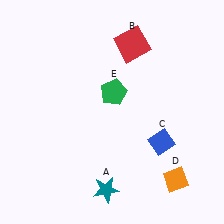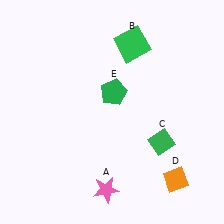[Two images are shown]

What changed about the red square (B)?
In Image 1, B is red. In Image 2, it changed to green.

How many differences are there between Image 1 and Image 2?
There are 3 differences between the two images.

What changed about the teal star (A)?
In Image 1, A is teal. In Image 2, it changed to pink.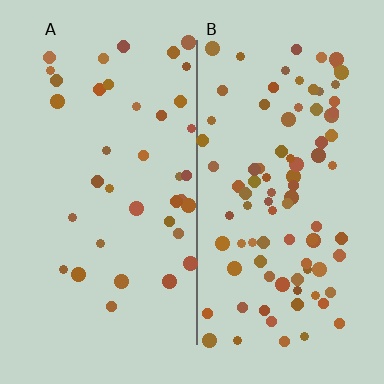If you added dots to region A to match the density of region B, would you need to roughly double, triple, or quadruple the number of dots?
Approximately double.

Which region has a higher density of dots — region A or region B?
B (the right).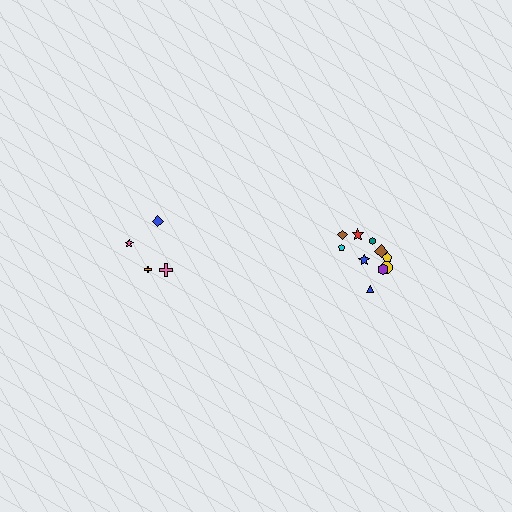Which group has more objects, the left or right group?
The right group.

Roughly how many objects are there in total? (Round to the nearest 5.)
Roughly 15 objects in total.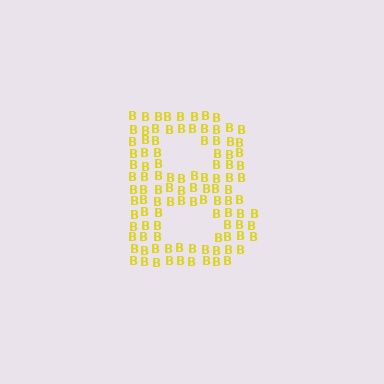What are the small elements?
The small elements are letter B's.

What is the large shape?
The large shape is the letter B.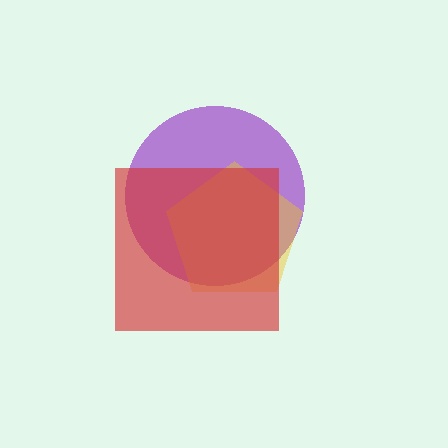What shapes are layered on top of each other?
The layered shapes are: a purple circle, a yellow pentagon, a red square.